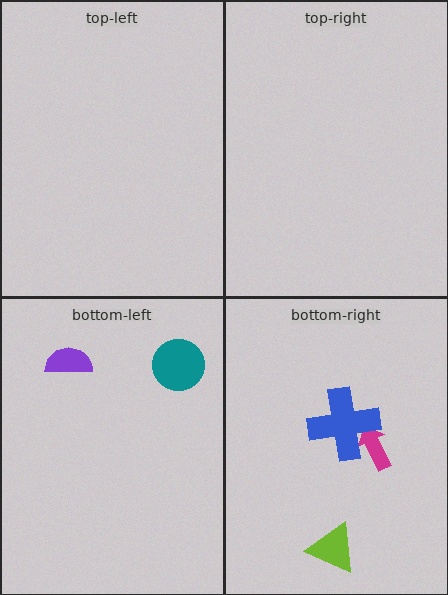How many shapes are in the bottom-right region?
3.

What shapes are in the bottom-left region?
The teal circle, the purple semicircle.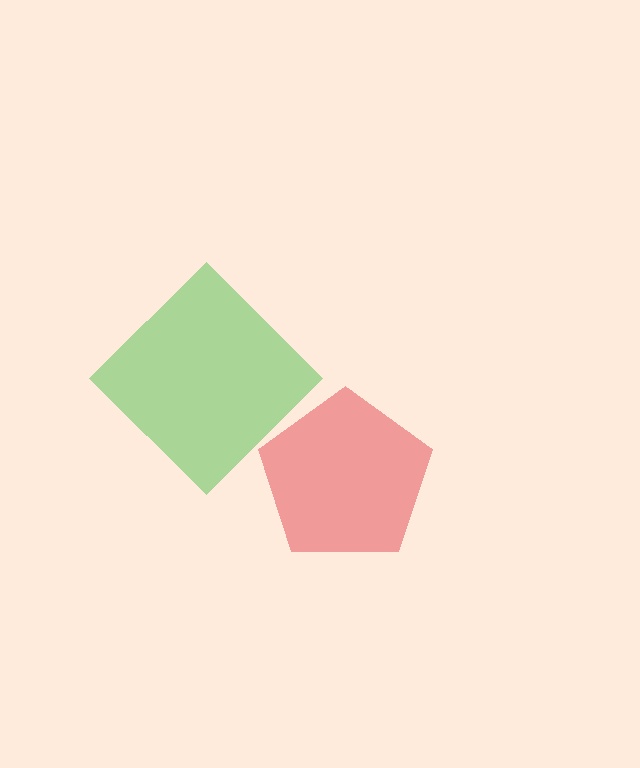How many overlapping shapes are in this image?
There are 2 overlapping shapes in the image.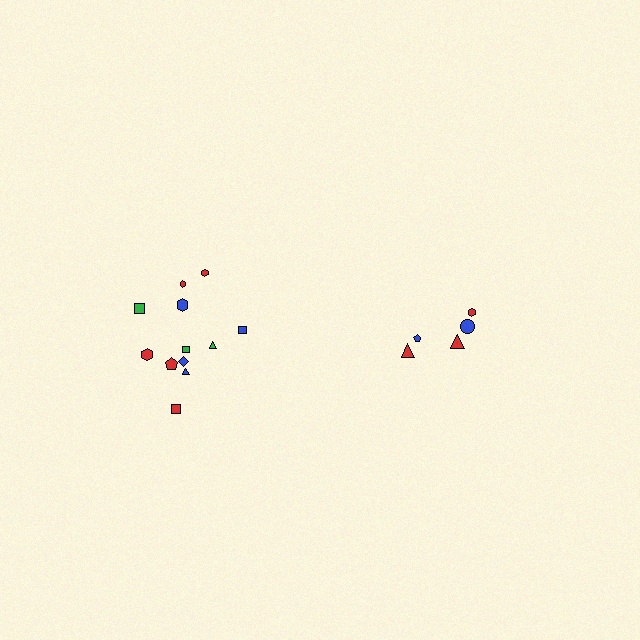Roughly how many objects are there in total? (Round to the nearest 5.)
Roughly 15 objects in total.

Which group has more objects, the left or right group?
The left group.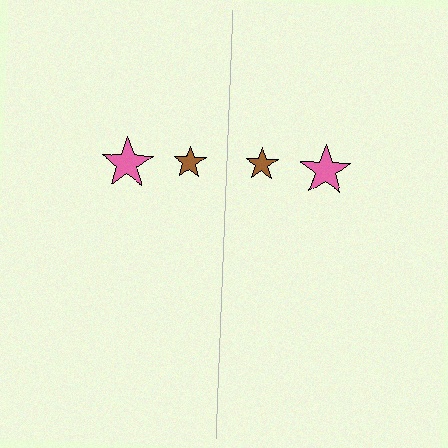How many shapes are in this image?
There are 4 shapes in this image.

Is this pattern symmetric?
Yes, this pattern has bilateral (reflection) symmetry.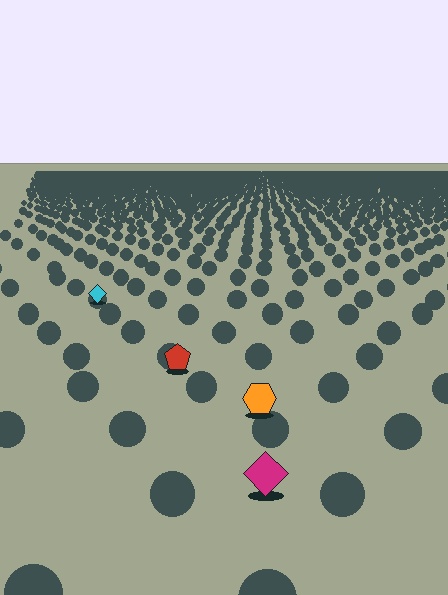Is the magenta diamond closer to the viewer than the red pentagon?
Yes. The magenta diamond is closer — you can tell from the texture gradient: the ground texture is coarser near it.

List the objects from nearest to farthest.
From nearest to farthest: the magenta diamond, the orange hexagon, the red pentagon, the cyan diamond.